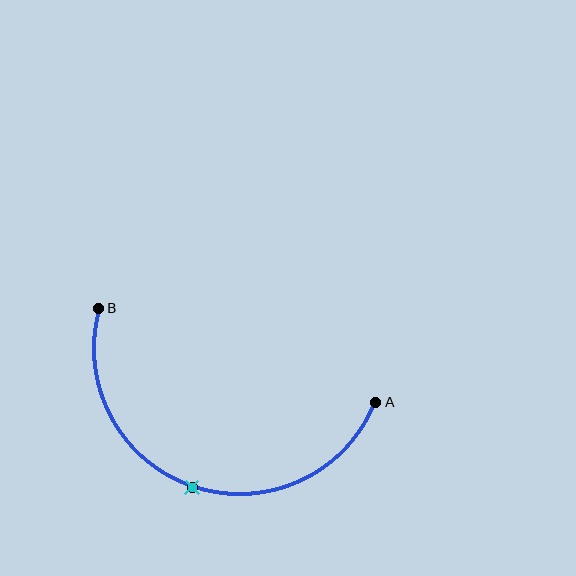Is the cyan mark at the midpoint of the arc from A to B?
Yes. The cyan mark lies on the arc at equal arc-length from both A and B — it is the arc midpoint.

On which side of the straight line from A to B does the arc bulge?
The arc bulges below the straight line connecting A and B.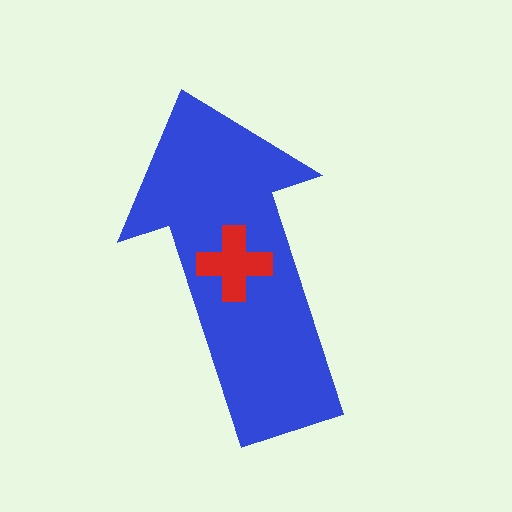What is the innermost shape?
The red cross.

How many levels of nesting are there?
2.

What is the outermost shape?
The blue arrow.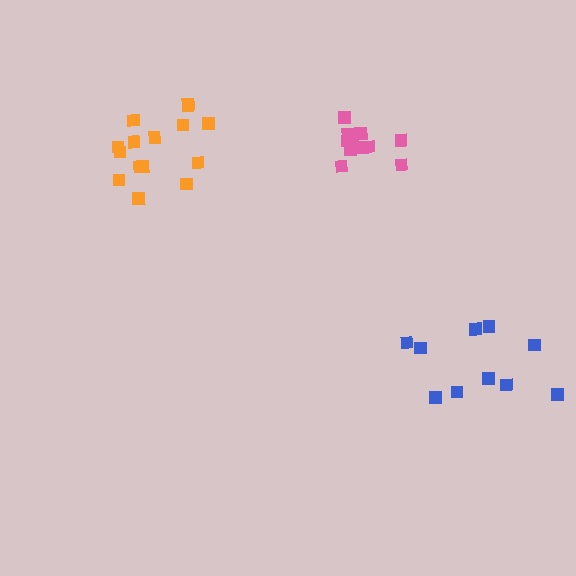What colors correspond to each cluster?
The clusters are colored: pink, blue, orange.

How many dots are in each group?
Group 1: 11 dots, Group 2: 10 dots, Group 3: 15 dots (36 total).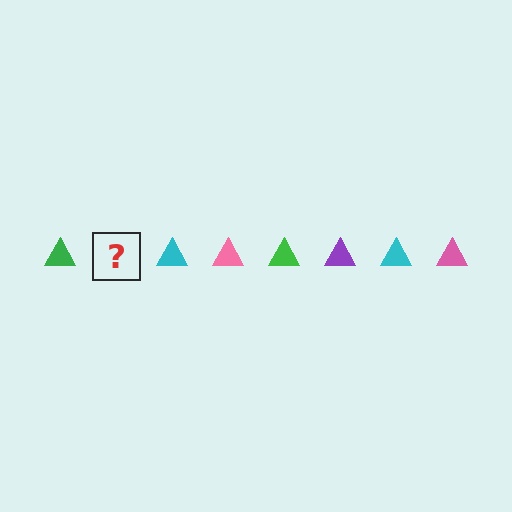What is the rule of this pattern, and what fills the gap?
The rule is that the pattern cycles through green, purple, cyan, pink triangles. The gap should be filled with a purple triangle.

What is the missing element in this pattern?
The missing element is a purple triangle.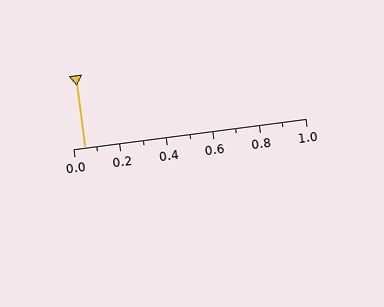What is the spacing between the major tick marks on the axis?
The major ticks are spaced 0.2 apart.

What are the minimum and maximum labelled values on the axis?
The axis runs from 0.0 to 1.0.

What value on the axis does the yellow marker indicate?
The marker indicates approximately 0.05.